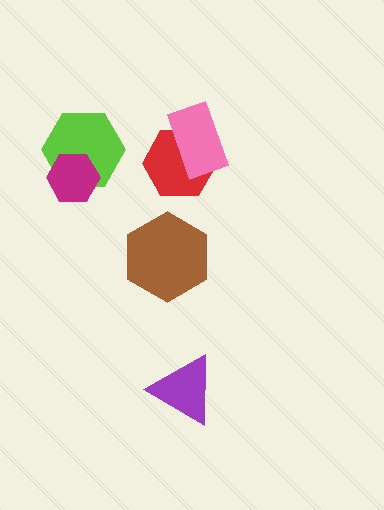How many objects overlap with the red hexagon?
1 object overlaps with the red hexagon.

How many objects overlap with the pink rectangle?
1 object overlaps with the pink rectangle.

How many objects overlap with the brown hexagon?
0 objects overlap with the brown hexagon.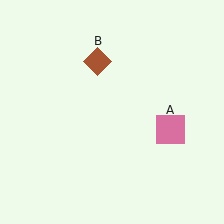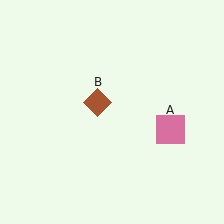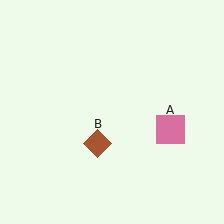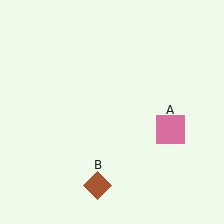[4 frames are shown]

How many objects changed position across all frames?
1 object changed position: brown diamond (object B).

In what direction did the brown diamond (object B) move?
The brown diamond (object B) moved down.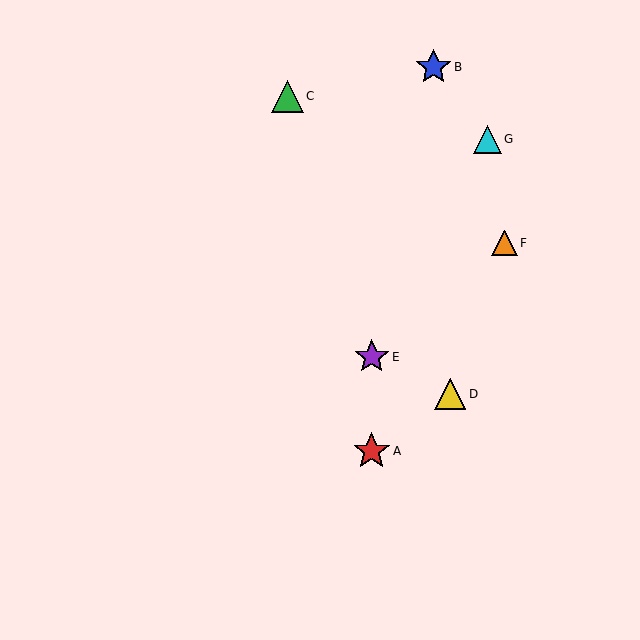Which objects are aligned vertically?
Objects A, E are aligned vertically.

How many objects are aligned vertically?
2 objects (A, E) are aligned vertically.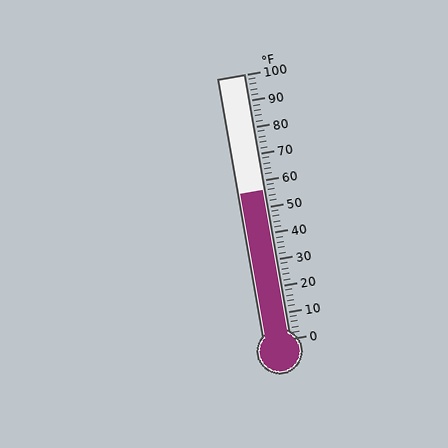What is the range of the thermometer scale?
The thermometer scale ranges from 0°F to 100°F.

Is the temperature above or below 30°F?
The temperature is above 30°F.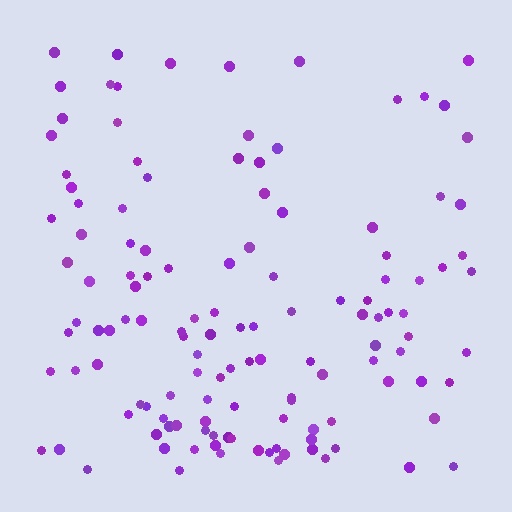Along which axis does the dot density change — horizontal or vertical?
Vertical.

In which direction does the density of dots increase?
From top to bottom, with the bottom side densest.